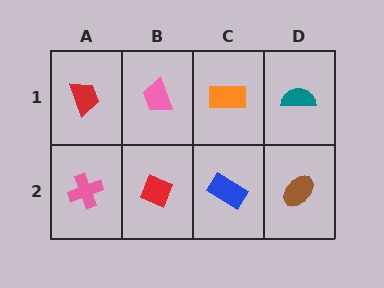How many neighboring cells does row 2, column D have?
2.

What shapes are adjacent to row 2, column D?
A teal semicircle (row 1, column D), a blue rectangle (row 2, column C).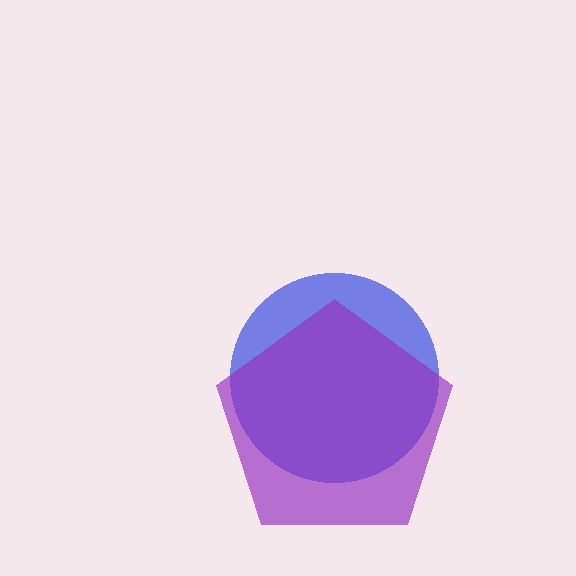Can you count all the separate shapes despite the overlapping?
Yes, there are 2 separate shapes.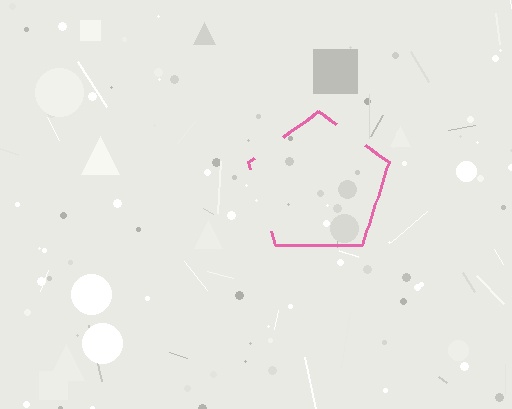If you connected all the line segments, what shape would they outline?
They would outline a pentagon.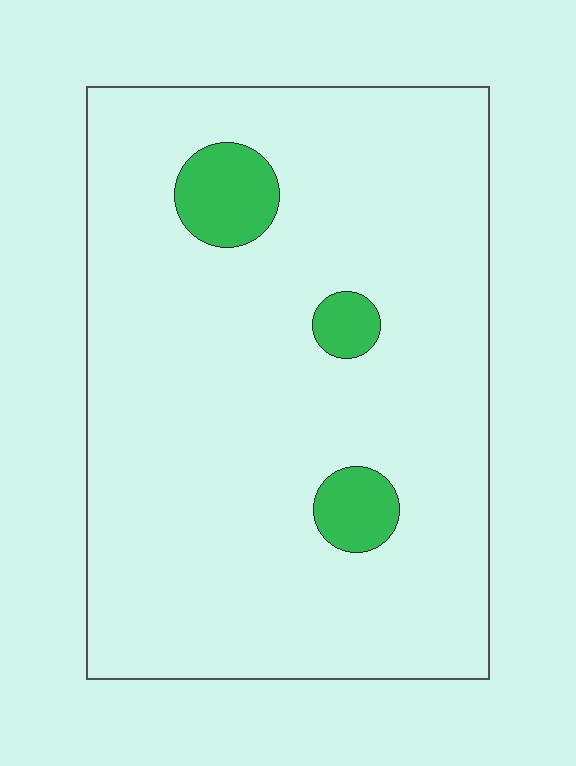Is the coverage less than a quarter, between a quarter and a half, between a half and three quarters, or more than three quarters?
Less than a quarter.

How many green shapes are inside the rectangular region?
3.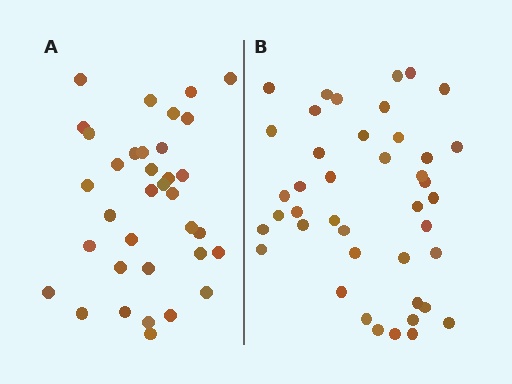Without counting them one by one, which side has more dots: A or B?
Region B (the right region) has more dots.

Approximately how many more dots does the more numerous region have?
Region B has roughly 8 or so more dots than region A.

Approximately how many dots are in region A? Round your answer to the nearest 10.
About 40 dots. (The exact count is 35, which rounds to 40.)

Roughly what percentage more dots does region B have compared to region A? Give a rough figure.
About 20% more.